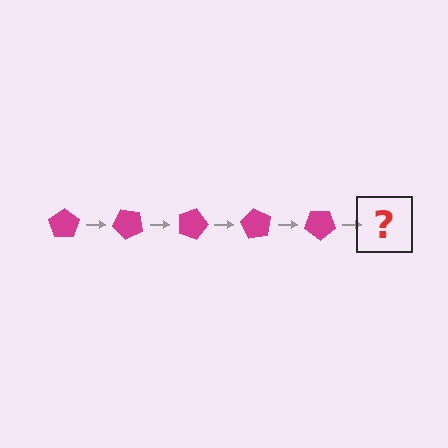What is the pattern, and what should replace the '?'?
The pattern is that the pentagon rotates 45 degrees each step. The '?' should be a magenta pentagon rotated 225 degrees.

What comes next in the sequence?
The next element should be a magenta pentagon rotated 225 degrees.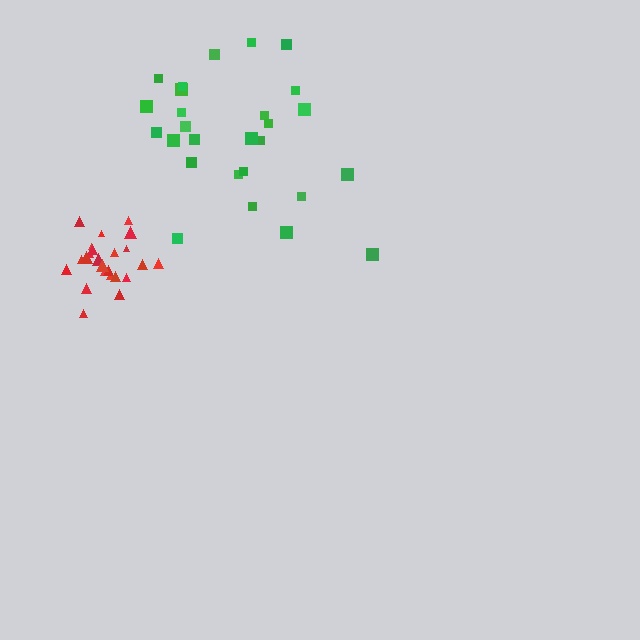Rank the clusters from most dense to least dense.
red, green.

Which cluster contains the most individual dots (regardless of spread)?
Green (27).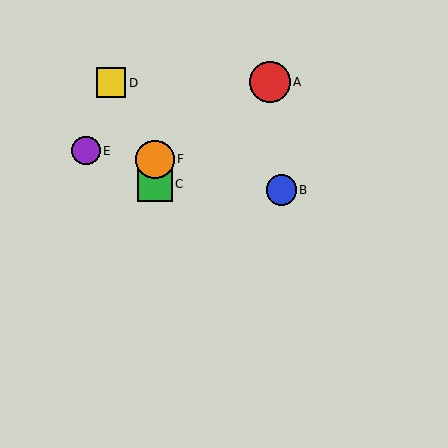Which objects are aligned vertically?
Objects C, F are aligned vertically.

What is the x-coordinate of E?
Object E is at x≈86.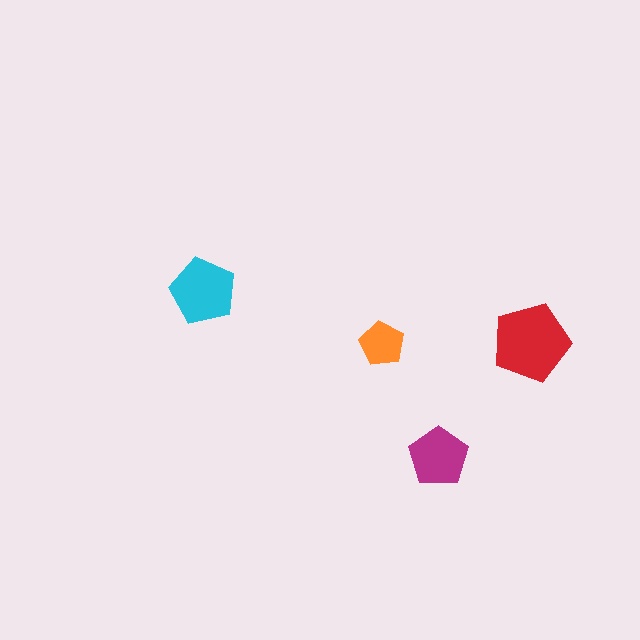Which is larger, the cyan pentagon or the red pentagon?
The red one.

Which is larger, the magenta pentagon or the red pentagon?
The red one.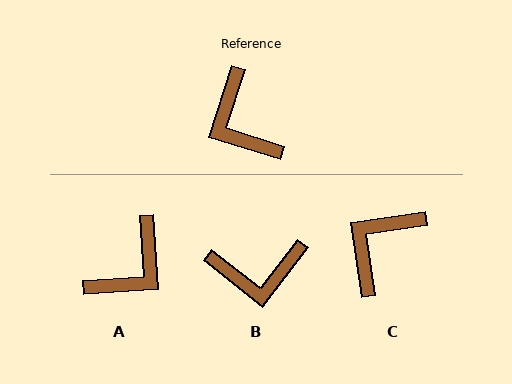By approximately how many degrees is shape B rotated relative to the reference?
Approximately 69 degrees counter-clockwise.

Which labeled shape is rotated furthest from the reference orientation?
A, about 111 degrees away.